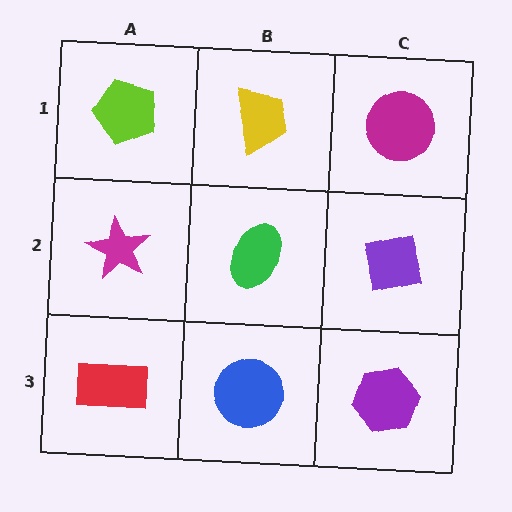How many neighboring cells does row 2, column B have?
4.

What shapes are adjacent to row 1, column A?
A magenta star (row 2, column A), a yellow trapezoid (row 1, column B).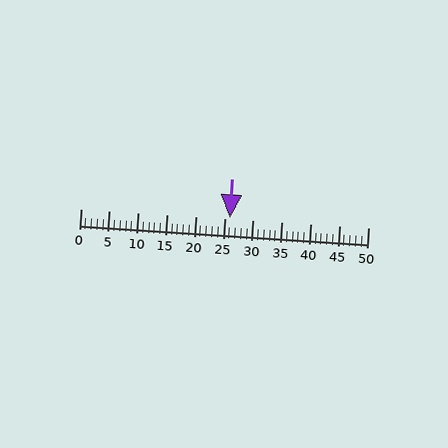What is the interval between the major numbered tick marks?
The major tick marks are spaced 5 units apart.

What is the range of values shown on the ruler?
The ruler shows values from 0 to 50.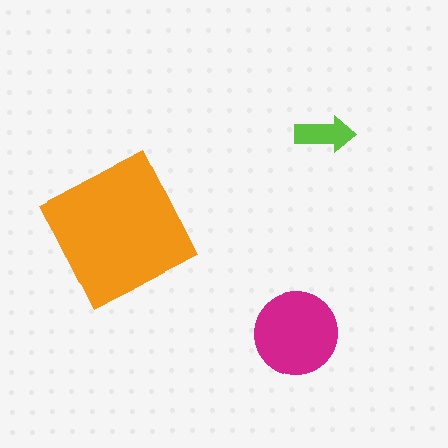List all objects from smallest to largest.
The lime arrow, the magenta circle, the orange square.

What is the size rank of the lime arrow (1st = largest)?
3rd.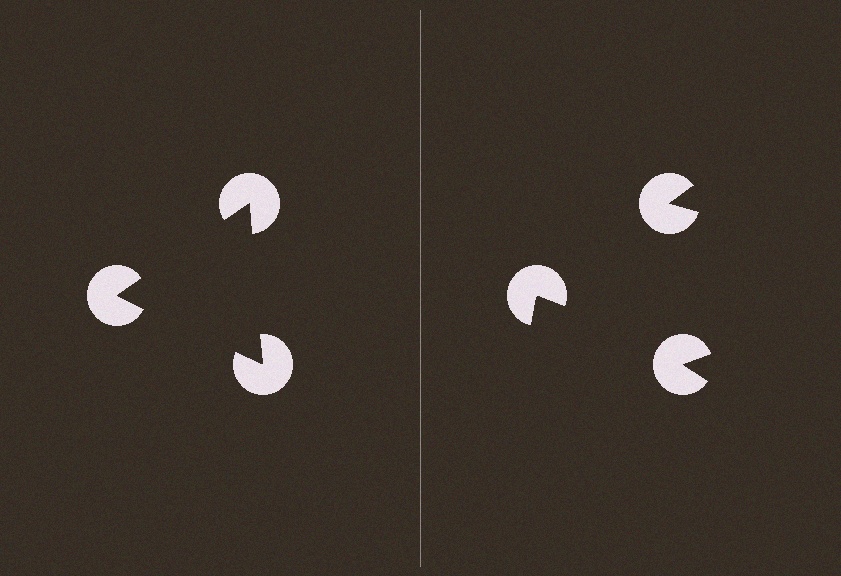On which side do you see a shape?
An illusory triangle appears on the left side. On the right side the wedge cuts are rotated, so no coherent shape forms.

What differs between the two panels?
The pac-man discs are positioned identically on both sides; only the wedge orientations differ. On the left they align to a triangle; on the right they are misaligned.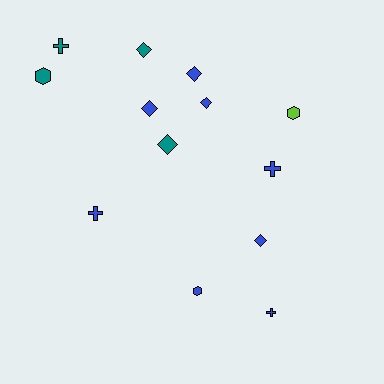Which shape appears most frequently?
Diamond, with 6 objects.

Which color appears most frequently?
Blue, with 8 objects.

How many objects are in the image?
There are 13 objects.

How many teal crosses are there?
There is 1 teal cross.